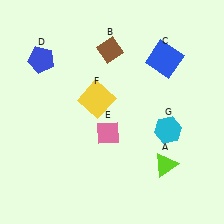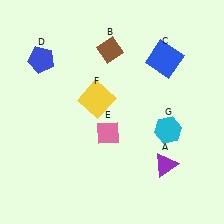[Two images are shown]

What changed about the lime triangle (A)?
In Image 1, A is lime. In Image 2, it changed to purple.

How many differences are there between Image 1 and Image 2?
There is 1 difference between the two images.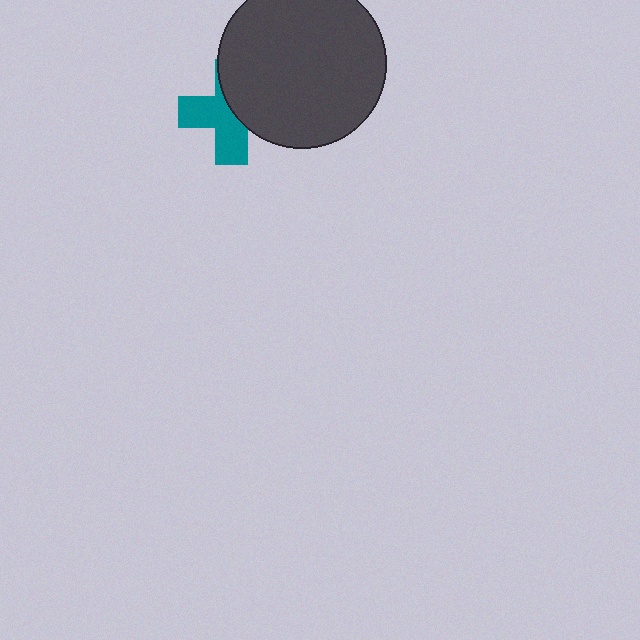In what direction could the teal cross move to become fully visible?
The teal cross could move left. That would shift it out from behind the dark gray circle entirely.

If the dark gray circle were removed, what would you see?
You would see the complete teal cross.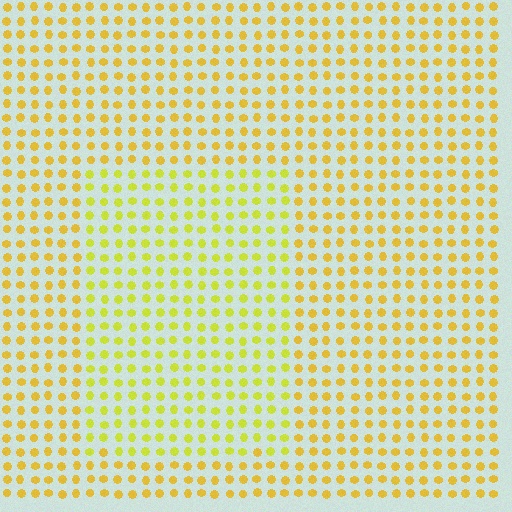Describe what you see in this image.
The image is filled with small yellow elements in a uniform arrangement. A rectangle-shaped region is visible where the elements are tinted to a slightly different hue, forming a subtle color boundary.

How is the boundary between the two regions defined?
The boundary is defined purely by a slight shift in hue (about 22 degrees). Spacing, size, and orientation are identical on both sides.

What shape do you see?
I see a rectangle.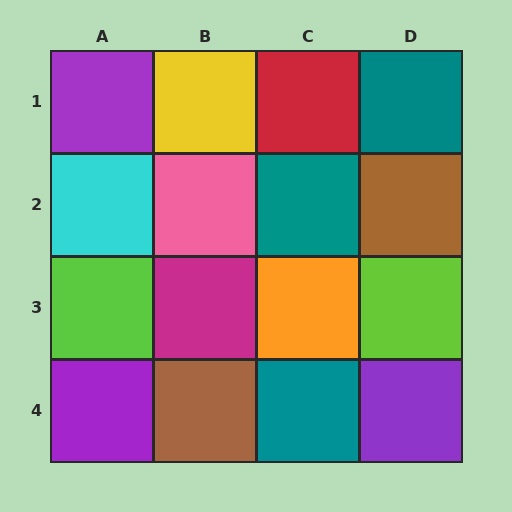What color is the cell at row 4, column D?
Purple.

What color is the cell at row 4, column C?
Teal.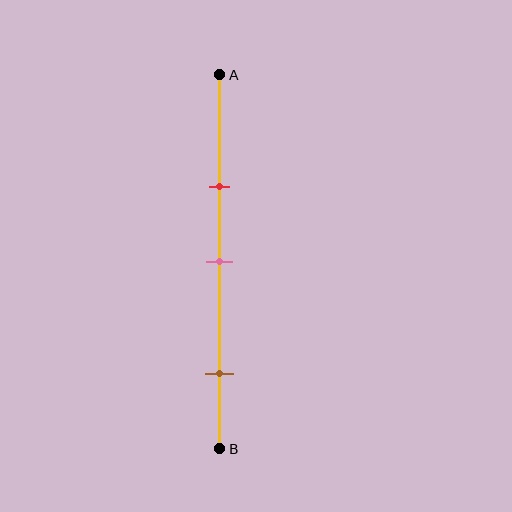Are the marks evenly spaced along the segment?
No, the marks are not evenly spaced.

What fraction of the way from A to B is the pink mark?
The pink mark is approximately 50% (0.5) of the way from A to B.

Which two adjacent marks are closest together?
The red and pink marks are the closest adjacent pair.